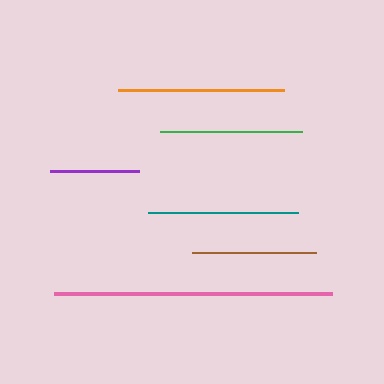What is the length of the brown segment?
The brown segment is approximately 124 pixels long.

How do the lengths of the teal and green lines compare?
The teal and green lines are approximately the same length.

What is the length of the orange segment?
The orange segment is approximately 166 pixels long.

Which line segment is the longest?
The pink line is the longest at approximately 278 pixels.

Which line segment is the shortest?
The purple line is the shortest at approximately 89 pixels.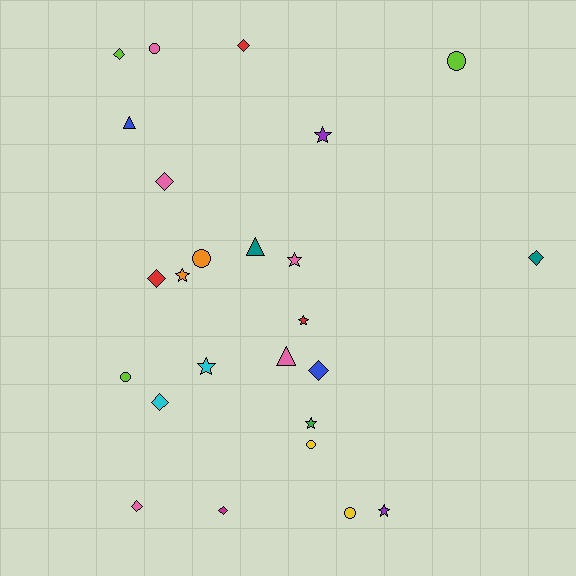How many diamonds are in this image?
There are 9 diamonds.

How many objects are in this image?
There are 25 objects.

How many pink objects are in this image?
There are 5 pink objects.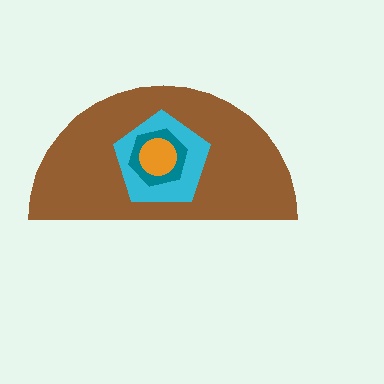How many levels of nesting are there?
4.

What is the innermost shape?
The orange circle.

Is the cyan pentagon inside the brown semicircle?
Yes.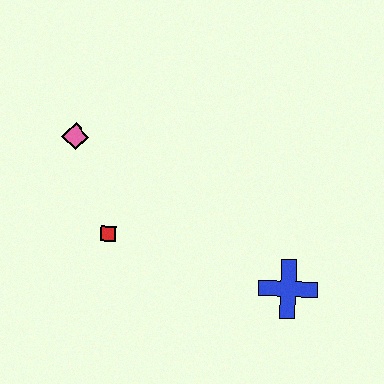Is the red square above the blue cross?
Yes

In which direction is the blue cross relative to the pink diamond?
The blue cross is to the right of the pink diamond.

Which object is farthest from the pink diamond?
The blue cross is farthest from the pink diamond.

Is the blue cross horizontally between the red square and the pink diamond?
No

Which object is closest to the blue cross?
The red square is closest to the blue cross.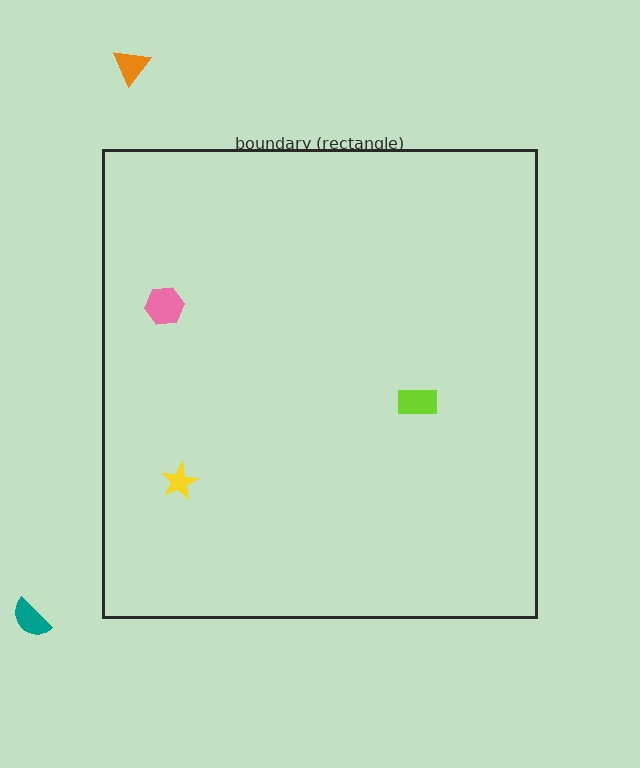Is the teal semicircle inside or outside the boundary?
Outside.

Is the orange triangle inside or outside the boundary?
Outside.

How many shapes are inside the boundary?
3 inside, 2 outside.